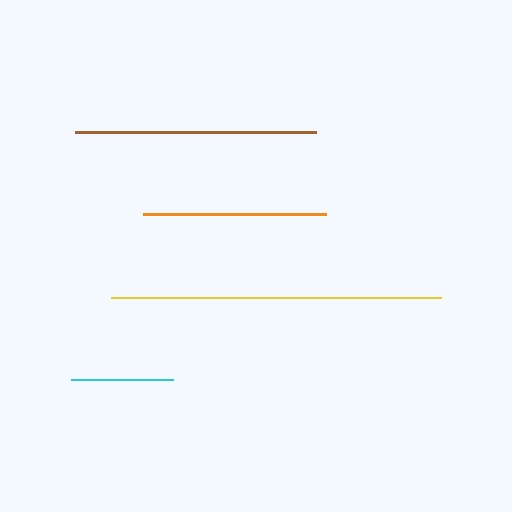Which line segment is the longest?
The yellow line is the longest at approximately 330 pixels.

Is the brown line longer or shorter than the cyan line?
The brown line is longer than the cyan line.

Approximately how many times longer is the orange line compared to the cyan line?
The orange line is approximately 1.8 times the length of the cyan line.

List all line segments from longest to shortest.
From longest to shortest: yellow, brown, orange, cyan.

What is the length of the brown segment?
The brown segment is approximately 241 pixels long.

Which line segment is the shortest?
The cyan line is the shortest at approximately 103 pixels.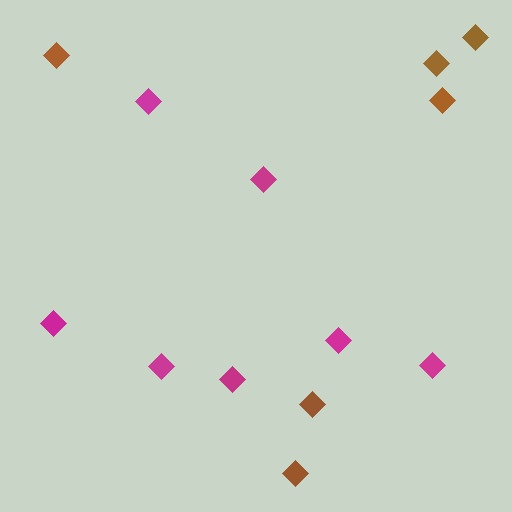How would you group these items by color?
There are 2 groups: one group of magenta diamonds (7) and one group of brown diamonds (6).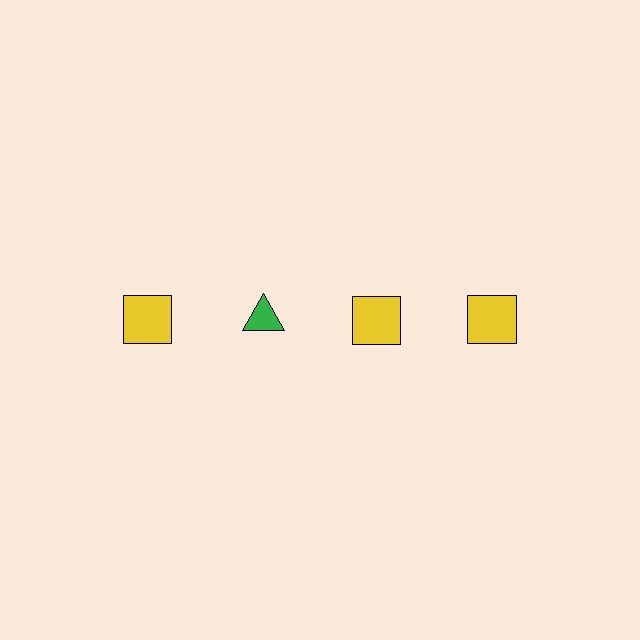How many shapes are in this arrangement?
There are 4 shapes arranged in a grid pattern.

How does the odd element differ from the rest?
It differs in both color (green instead of yellow) and shape (triangle instead of square).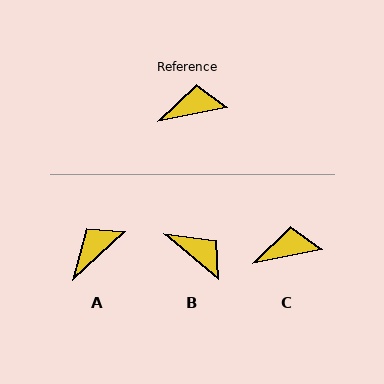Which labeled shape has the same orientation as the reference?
C.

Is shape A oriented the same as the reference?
No, it is off by about 32 degrees.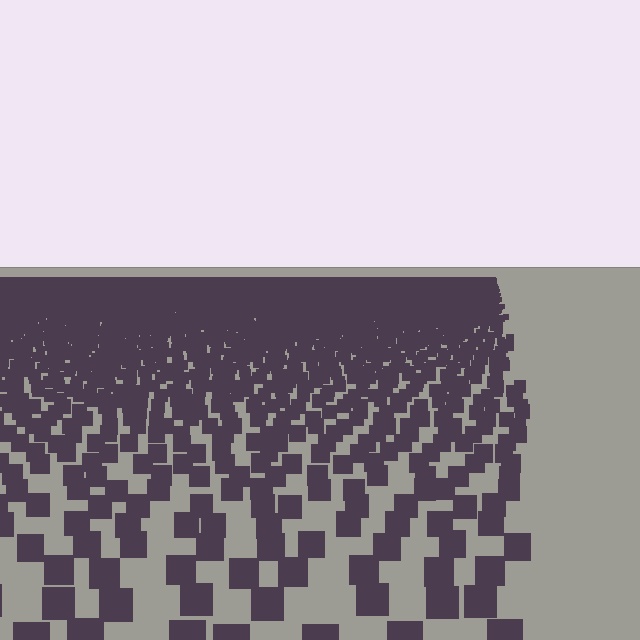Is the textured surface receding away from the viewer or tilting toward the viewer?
The surface is receding away from the viewer. Texture elements get smaller and denser toward the top.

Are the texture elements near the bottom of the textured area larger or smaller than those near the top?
Larger. Near the bottom, elements are closer to the viewer and appear at a bigger on-screen size.